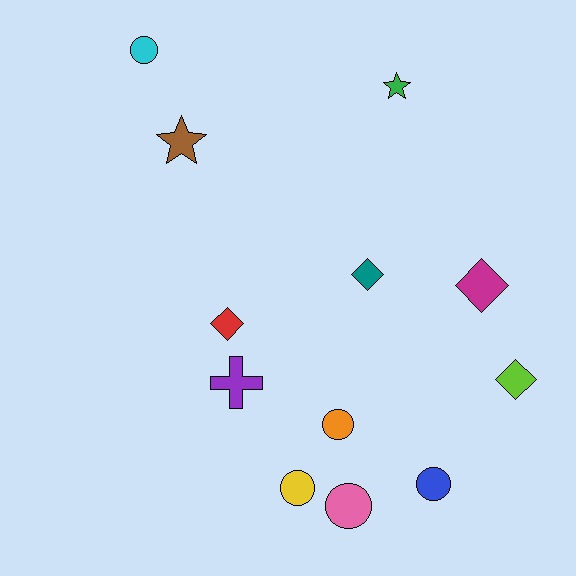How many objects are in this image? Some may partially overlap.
There are 12 objects.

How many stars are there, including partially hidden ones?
There are 2 stars.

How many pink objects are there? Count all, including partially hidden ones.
There is 1 pink object.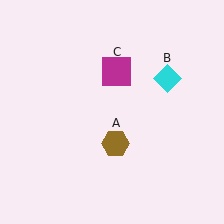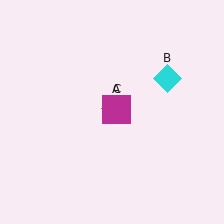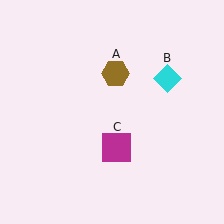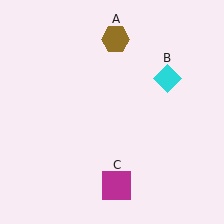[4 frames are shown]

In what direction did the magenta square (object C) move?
The magenta square (object C) moved down.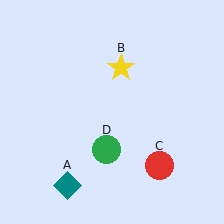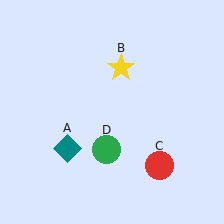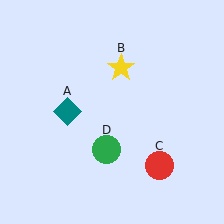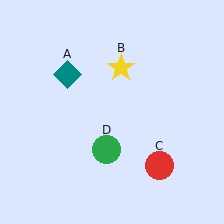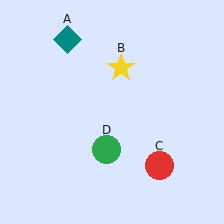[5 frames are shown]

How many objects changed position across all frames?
1 object changed position: teal diamond (object A).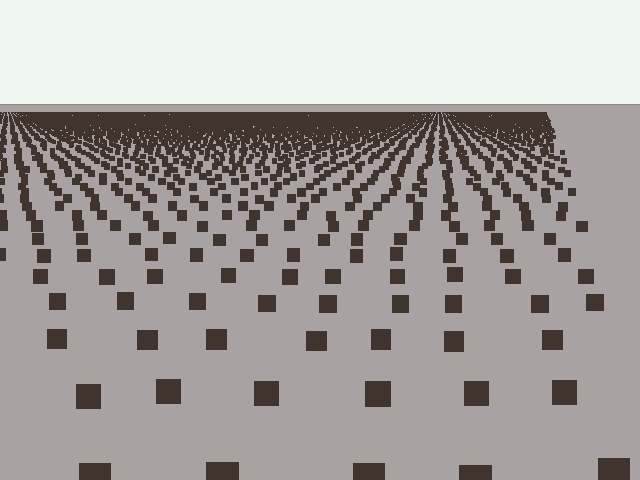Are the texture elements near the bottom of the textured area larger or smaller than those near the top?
Larger. Near the bottom, elements are closer to the viewer and appear at a bigger on-screen size.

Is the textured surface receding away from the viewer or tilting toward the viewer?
The surface is receding away from the viewer. Texture elements get smaller and denser toward the top.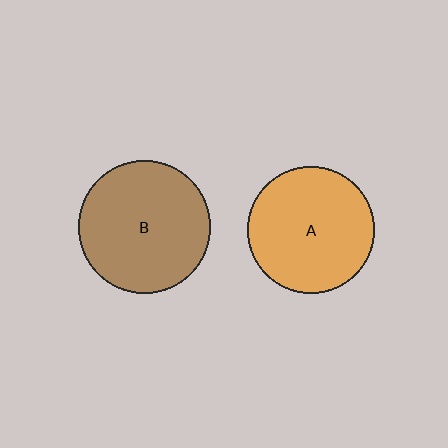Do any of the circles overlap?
No, none of the circles overlap.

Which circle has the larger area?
Circle B (brown).